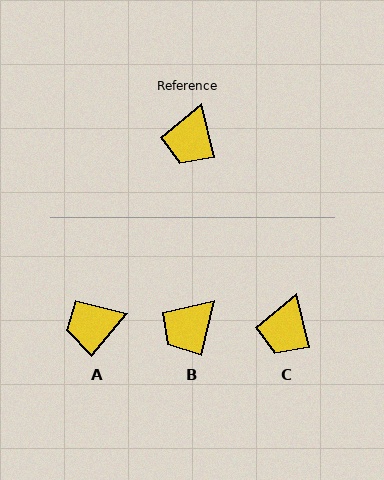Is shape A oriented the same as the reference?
No, it is off by about 54 degrees.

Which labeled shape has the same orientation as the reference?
C.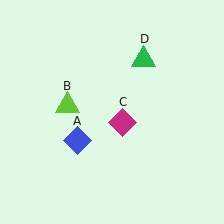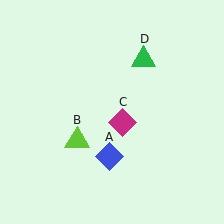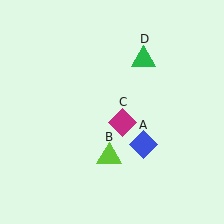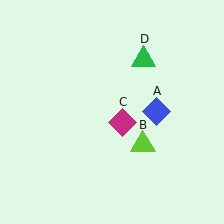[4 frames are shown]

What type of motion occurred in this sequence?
The blue diamond (object A), lime triangle (object B) rotated counterclockwise around the center of the scene.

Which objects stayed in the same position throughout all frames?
Magenta diamond (object C) and green triangle (object D) remained stationary.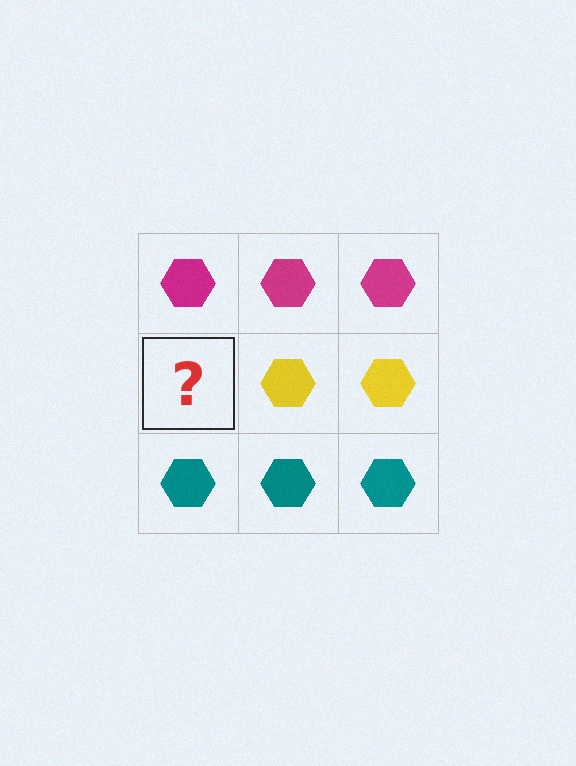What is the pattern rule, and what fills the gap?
The rule is that each row has a consistent color. The gap should be filled with a yellow hexagon.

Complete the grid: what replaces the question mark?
The question mark should be replaced with a yellow hexagon.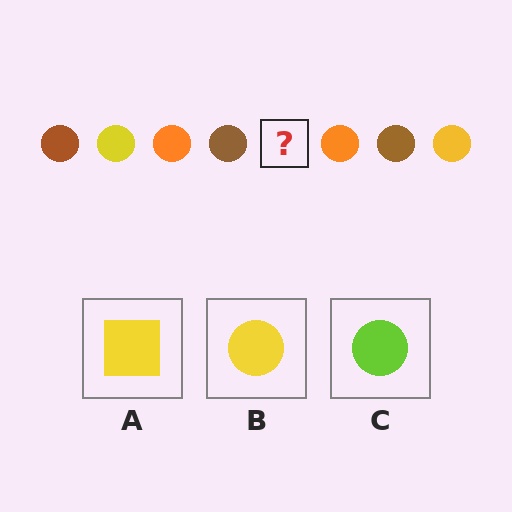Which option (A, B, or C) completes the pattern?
B.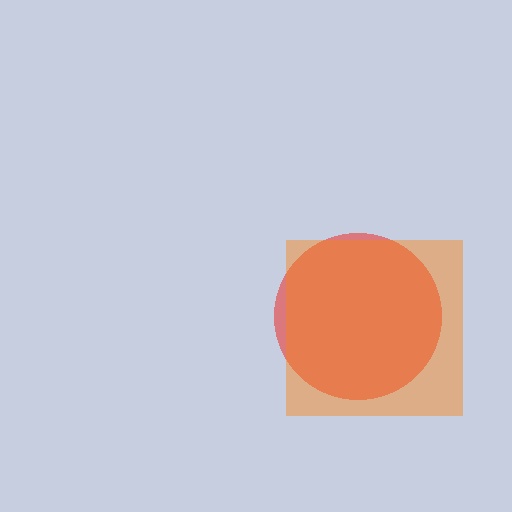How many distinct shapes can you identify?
There are 2 distinct shapes: a red circle, an orange square.